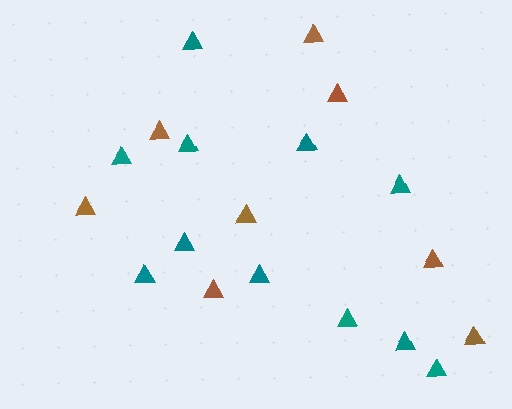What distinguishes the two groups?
There are 2 groups: one group of brown triangles (8) and one group of teal triangles (11).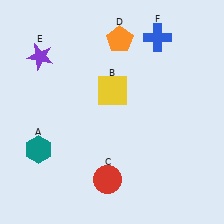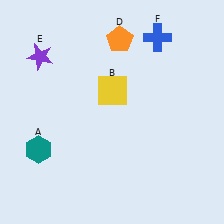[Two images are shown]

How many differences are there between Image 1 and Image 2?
There is 1 difference between the two images.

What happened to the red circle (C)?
The red circle (C) was removed in Image 2. It was in the bottom-left area of Image 1.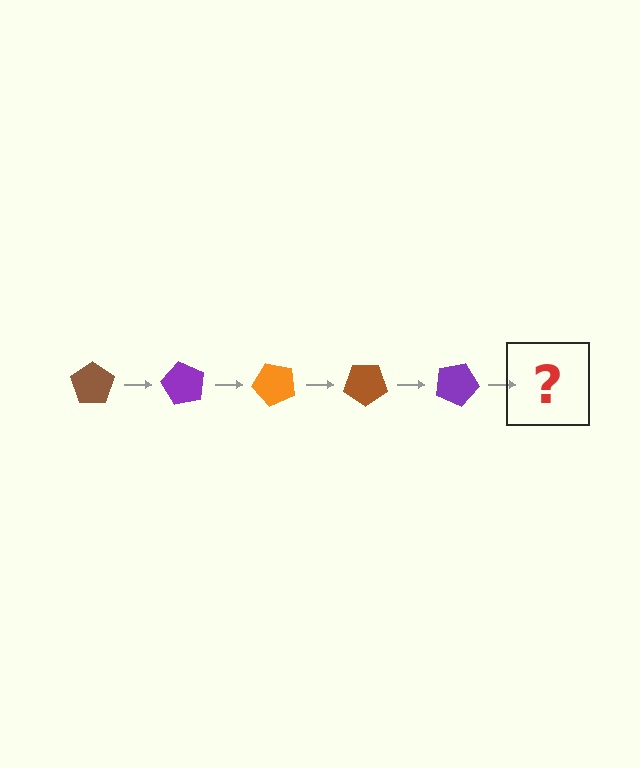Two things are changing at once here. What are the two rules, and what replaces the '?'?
The two rules are that it rotates 60 degrees each step and the color cycles through brown, purple, and orange. The '?' should be an orange pentagon, rotated 300 degrees from the start.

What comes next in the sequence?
The next element should be an orange pentagon, rotated 300 degrees from the start.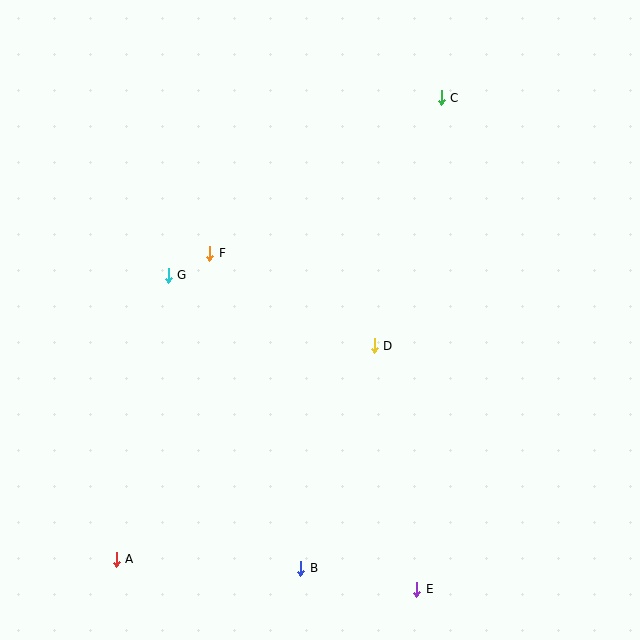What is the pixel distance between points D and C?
The distance between D and C is 257 pixels.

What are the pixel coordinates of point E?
Point E is at (417, 589).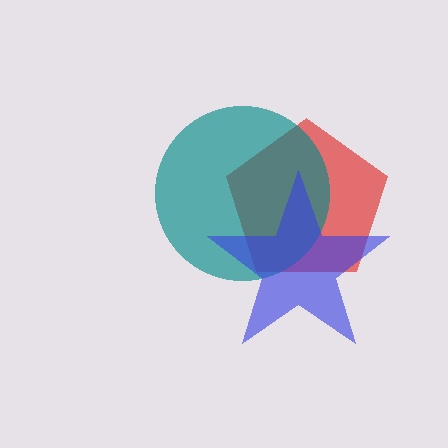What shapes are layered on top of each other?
The layered shapes are: a red pentagon, a teal circle, a blue star.